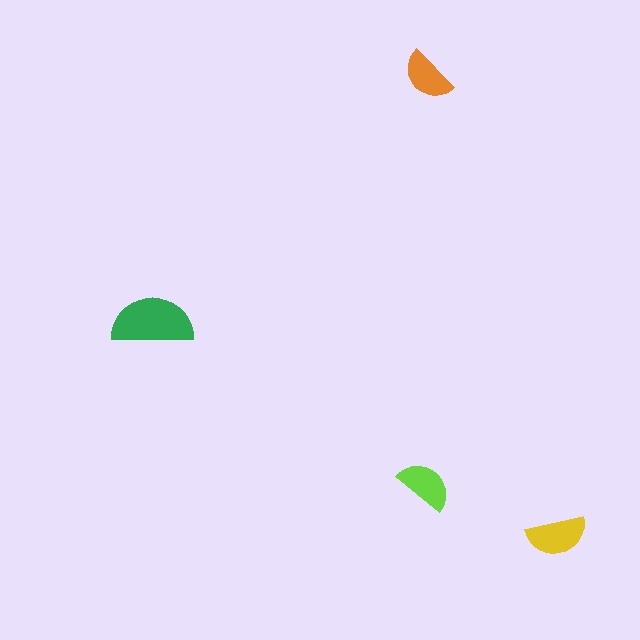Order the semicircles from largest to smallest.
the green one, the yellow one, the lime one, the orange one.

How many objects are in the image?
There are 4 objects in the image.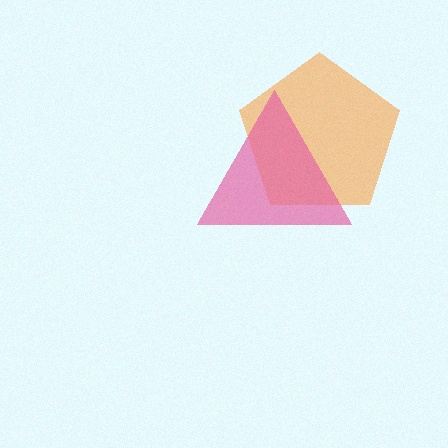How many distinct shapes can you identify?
There are 2 distinct shapes: an orange pentagon, a pink triangle.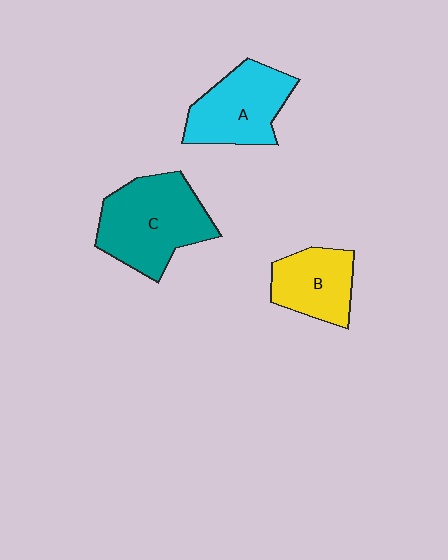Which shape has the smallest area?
Shape B (yellow).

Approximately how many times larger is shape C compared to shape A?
Approximately 1.3 times.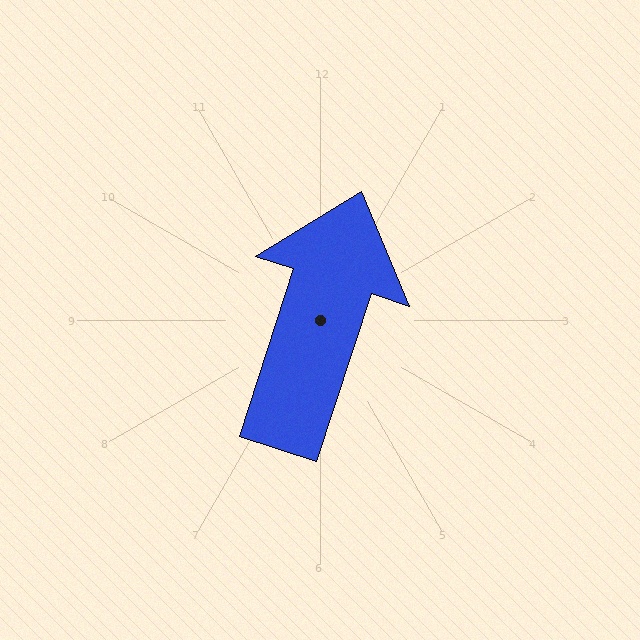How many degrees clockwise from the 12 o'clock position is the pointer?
Approximately 18 degrees.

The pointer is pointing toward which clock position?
Roughly 1 o'clock.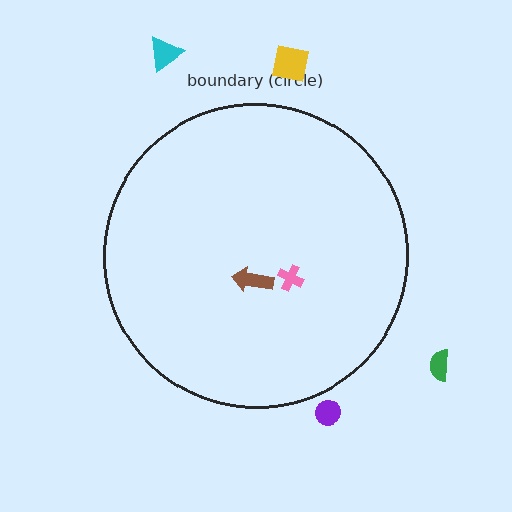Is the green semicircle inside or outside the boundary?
Outside.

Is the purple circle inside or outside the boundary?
Outside.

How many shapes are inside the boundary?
2 inside, 4 outside.